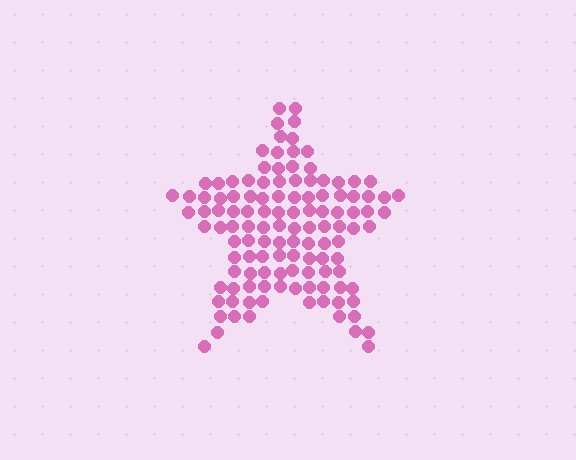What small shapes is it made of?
It is made of small circles.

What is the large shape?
The large shape is a star.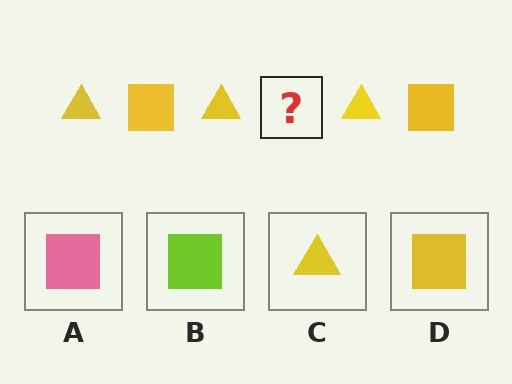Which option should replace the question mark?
Option D.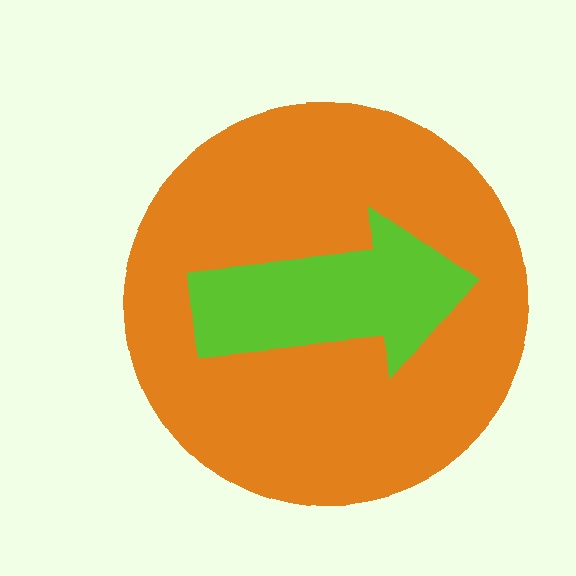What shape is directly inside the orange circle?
The lime arrow.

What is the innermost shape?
The lime arrow.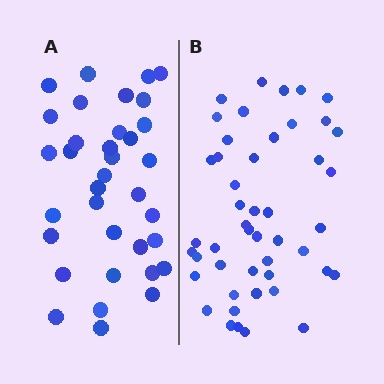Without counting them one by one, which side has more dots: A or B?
Region B (the right region) has more dots.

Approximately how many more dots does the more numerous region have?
Region B has roughly 12 or so more dots than region A.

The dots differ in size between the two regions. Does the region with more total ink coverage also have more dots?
No. Region A has more total ink coverage because its dots are larger, but region B actually contains more individual dots. Total area can be misleading — the number of items is what matters here.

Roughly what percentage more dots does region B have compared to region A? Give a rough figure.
About 35% more.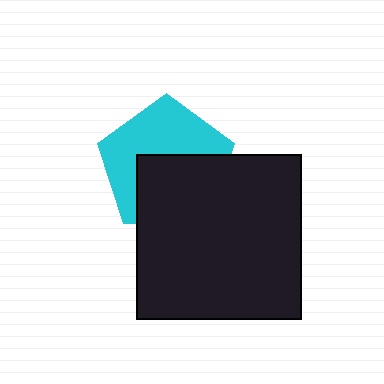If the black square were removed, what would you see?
You would see the complete cyan pentagon.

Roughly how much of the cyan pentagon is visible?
About half of it is visible (roughly 52%).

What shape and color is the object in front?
The object in front is a black square.